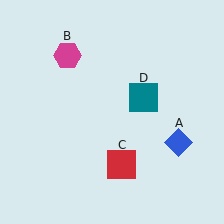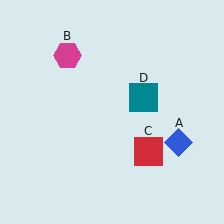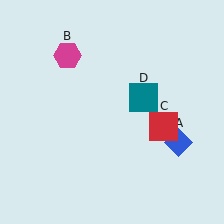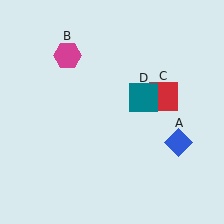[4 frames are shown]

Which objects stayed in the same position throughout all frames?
Blue diamond (object A) and magenta hexagon (object B) and teal square (object D) remained stationary.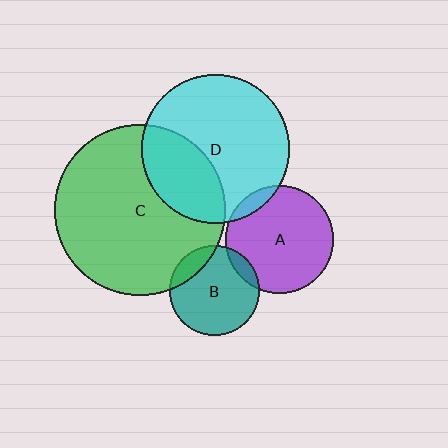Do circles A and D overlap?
Yes.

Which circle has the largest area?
Circle C (green).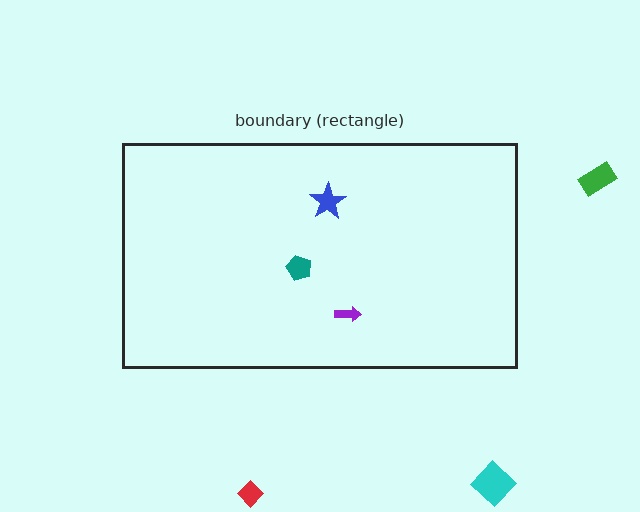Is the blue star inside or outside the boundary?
Inside.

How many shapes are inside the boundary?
3 inside, 3 outside.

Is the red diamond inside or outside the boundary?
Outside.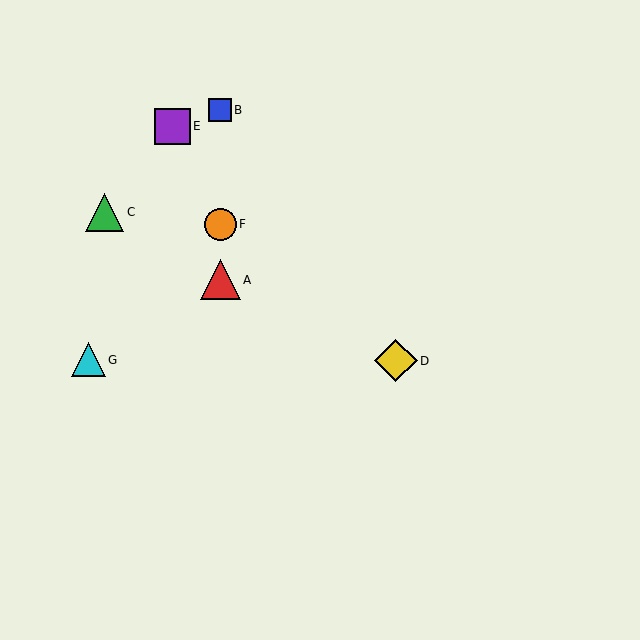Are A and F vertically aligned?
Yes, both are at x≈220.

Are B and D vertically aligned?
No, B is at x≈220 and D is at x≈396.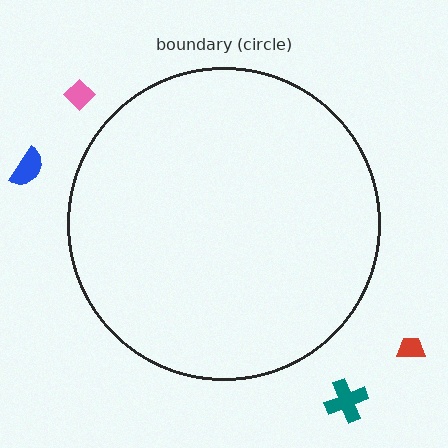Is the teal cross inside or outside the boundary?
Outside.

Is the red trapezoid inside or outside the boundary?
Outside.